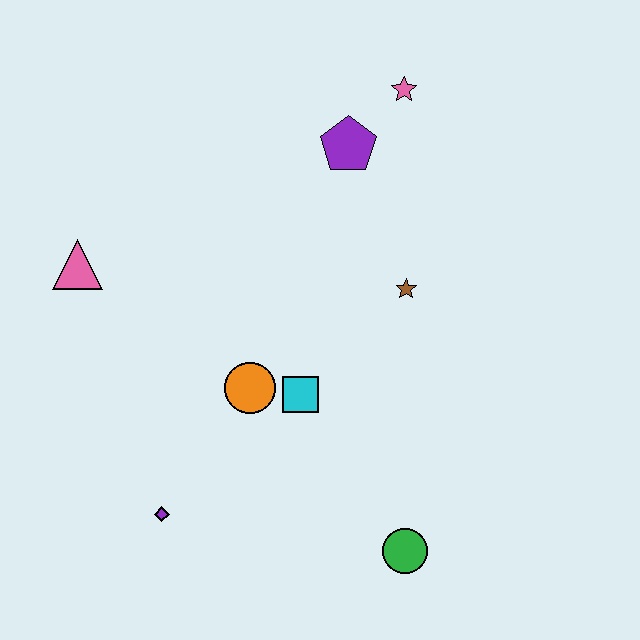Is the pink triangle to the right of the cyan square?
No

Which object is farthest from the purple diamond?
The pink star is farthest from the purple diamond.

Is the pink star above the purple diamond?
Yes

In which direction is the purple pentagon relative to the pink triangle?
The purple pentagon is to the right of the pink triangle.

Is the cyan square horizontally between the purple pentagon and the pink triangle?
Yes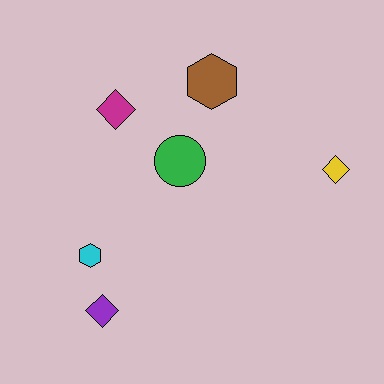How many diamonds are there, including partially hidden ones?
There are 3 diamonds.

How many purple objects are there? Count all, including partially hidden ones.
There is 1 purple object.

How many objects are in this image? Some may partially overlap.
There are 6 objects.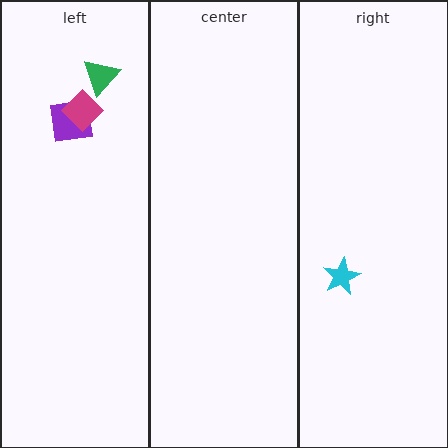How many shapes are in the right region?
1.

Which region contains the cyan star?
The right region.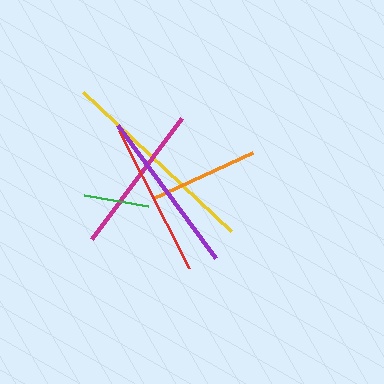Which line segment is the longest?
The yellow line is the longest at approximately 203 pixels.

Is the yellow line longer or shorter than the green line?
The yellow line is longer than the green line.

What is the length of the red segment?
The red segment is approximately 153 pixels long.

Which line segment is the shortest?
The green line is the shortest at approximately 65 pixels.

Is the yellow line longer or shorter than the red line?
The yellow line is longer than the red line.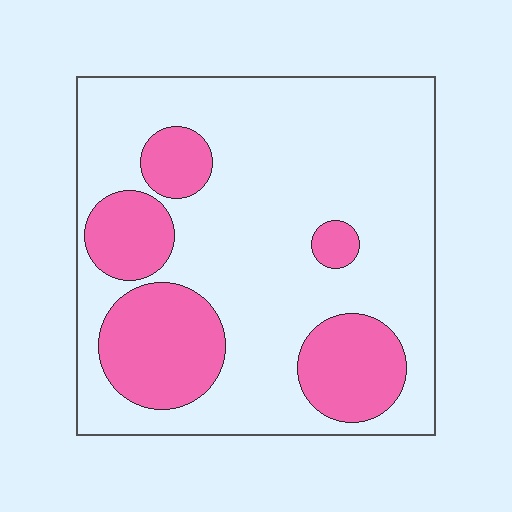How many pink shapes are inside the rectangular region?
5.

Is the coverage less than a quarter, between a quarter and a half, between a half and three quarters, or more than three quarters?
Between a quarter and a half.